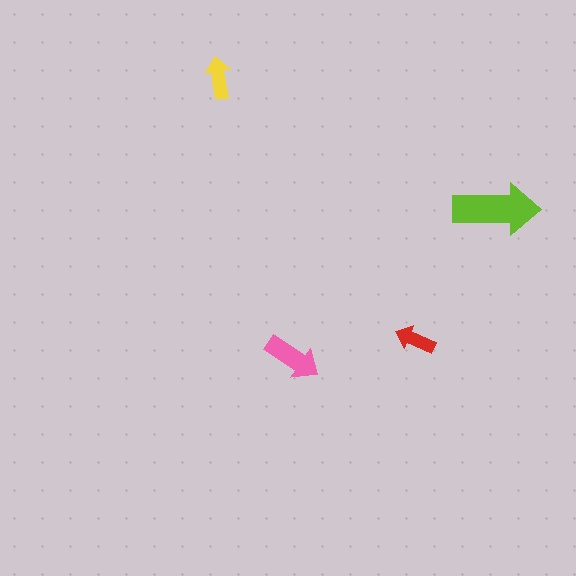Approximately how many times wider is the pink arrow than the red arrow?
About 1.5 times wider.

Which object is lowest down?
The pink arrow is bottommost.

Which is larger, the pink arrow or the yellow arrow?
The pink one.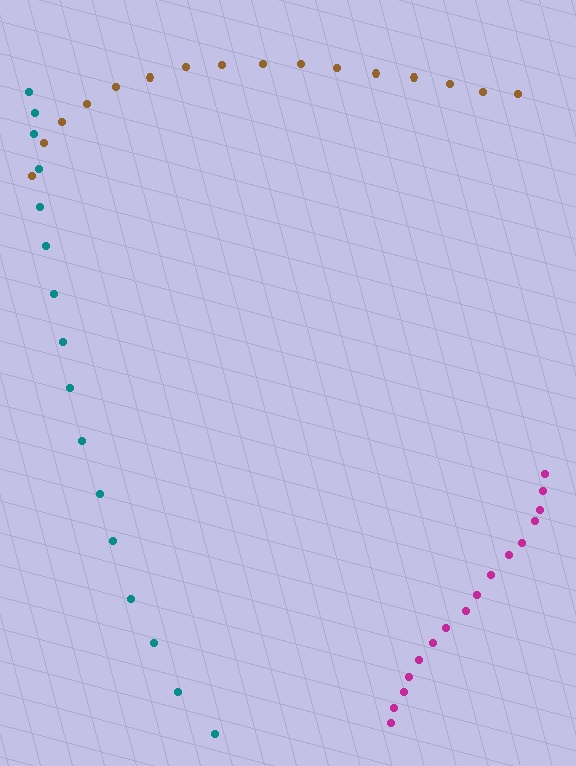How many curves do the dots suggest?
There are 3 distinct paths.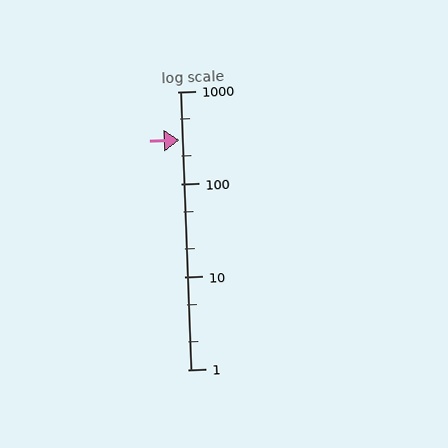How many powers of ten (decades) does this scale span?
The scale spans 3 decades, from 1 to 1000.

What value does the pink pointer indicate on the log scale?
The pointer indicates approximately 300.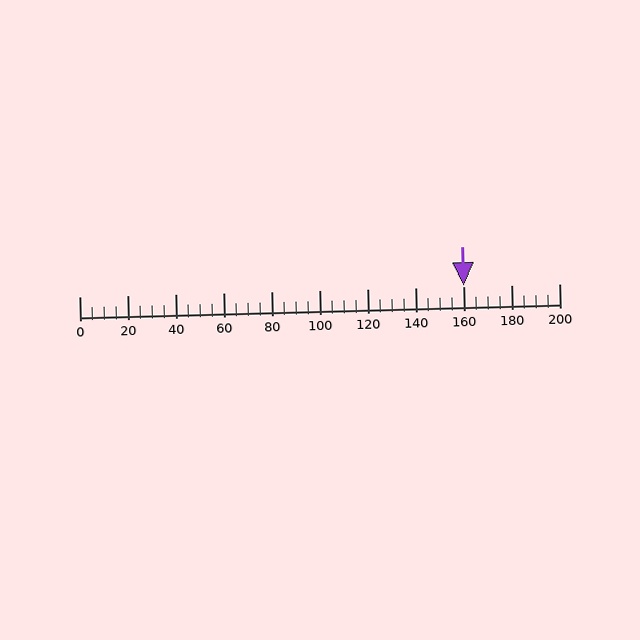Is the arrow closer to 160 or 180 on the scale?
The arrow is closer to 160.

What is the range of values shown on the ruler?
The ruler shows values from 0 to 200.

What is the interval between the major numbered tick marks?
The major tick marks are spaced 20 units apart.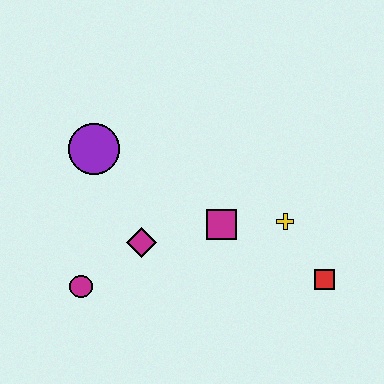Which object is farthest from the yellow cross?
The magenta circle is farthest from the yellow cross.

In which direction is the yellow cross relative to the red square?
The yellow cross is above the red square.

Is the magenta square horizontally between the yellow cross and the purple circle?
Yes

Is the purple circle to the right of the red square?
No